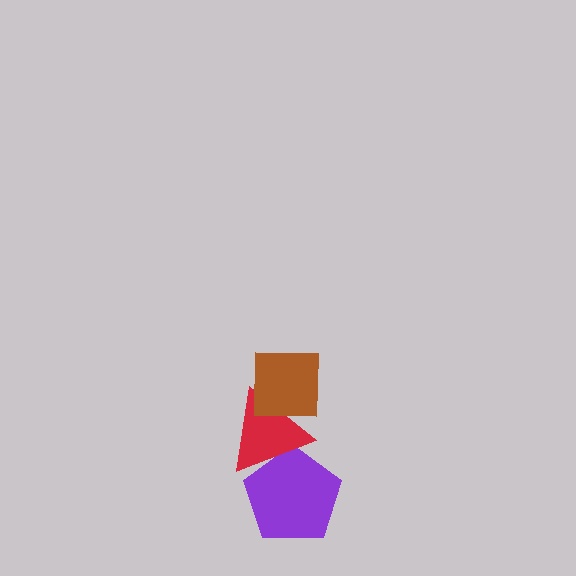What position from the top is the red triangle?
The red triangle is 2nd from the top.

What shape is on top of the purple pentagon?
The red triangle is on top of the purple pentagon.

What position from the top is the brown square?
The brown square is 1st from the top.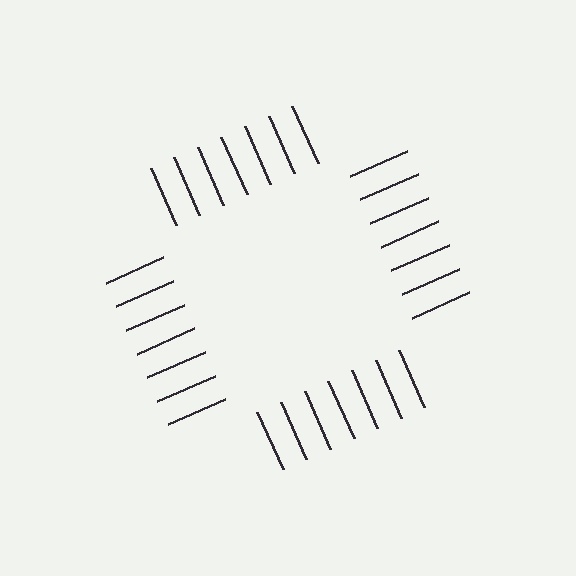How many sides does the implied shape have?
4 sides — the line-ends trace a square.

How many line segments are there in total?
28 — 7 along each of the 4 edges.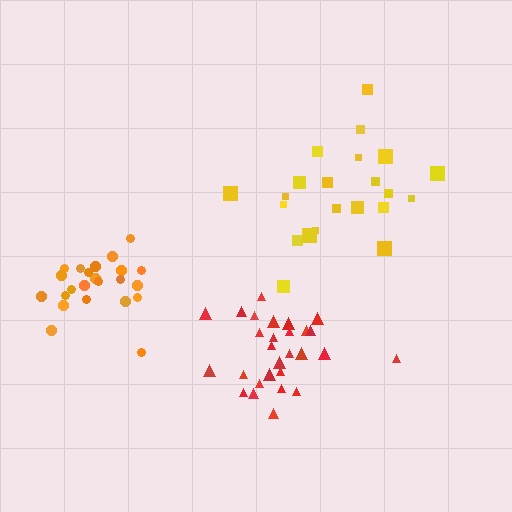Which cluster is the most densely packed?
Red.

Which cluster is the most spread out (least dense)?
Yellow.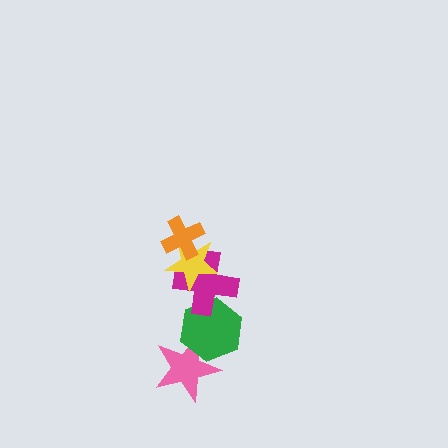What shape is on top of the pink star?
The green hexagon is on top of the pink star.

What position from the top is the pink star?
The pink star is 5th from the top.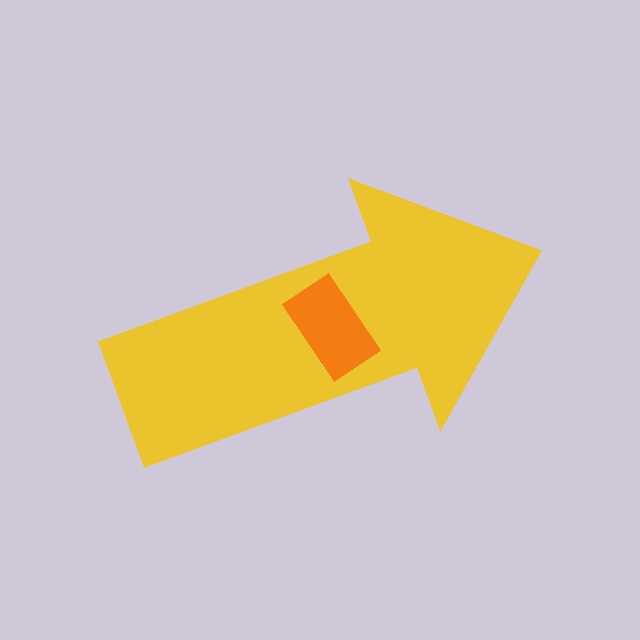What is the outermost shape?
The yellow arrow.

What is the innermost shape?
The orange rectangle.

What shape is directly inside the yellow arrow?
The orange rectangle.